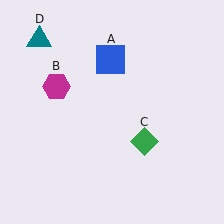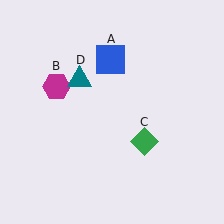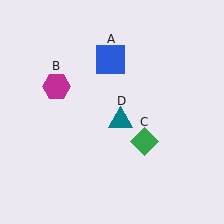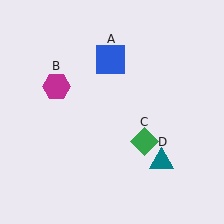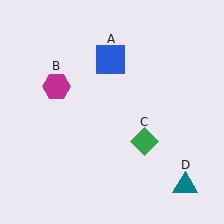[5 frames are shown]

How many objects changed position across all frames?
1 object changed position: teal triangle (object D).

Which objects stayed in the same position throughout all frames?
Blue square (object A) and magenta hexagon (object B) and green diamond (object C) remained stationary.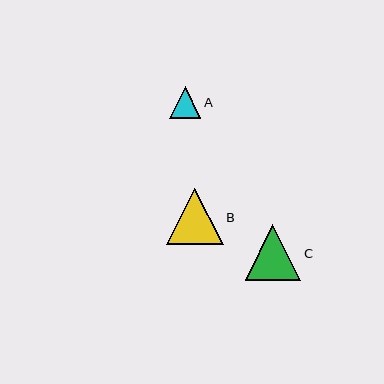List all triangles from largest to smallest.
From largest to smallest: B, C, A.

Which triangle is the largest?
Triangle B is the largest with a size of approximately 56 pixels.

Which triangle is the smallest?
Triangle A is the smallest with a size of approximately 31 pixels.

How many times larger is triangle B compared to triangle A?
Triangle B is approximately 1.8 times the size of triangle A.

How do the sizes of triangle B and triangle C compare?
Triangle B and triangle C are approximately the same size.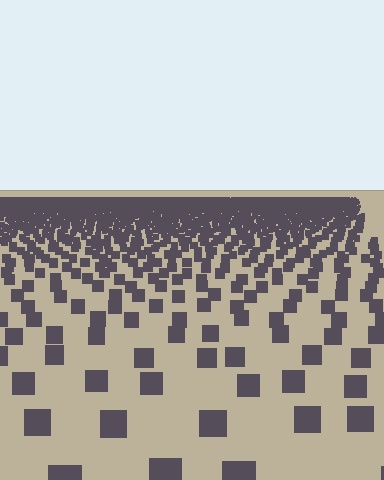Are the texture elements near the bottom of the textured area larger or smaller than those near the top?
Larger. Near the bottom, elements are closer to the viewer and appear at a bigger on-screen size.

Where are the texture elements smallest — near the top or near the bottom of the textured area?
Near the top.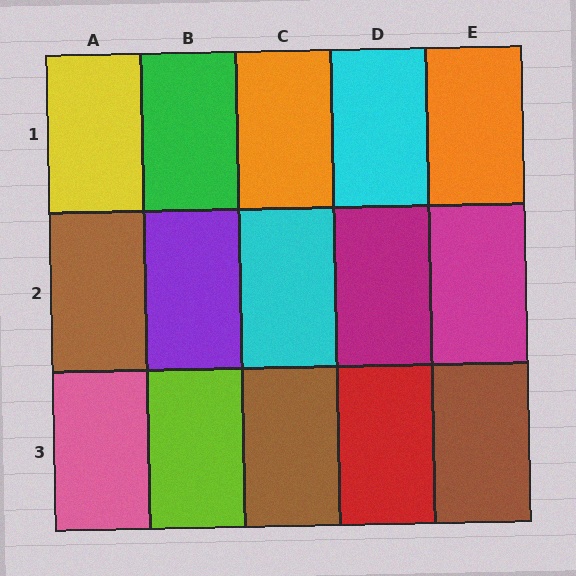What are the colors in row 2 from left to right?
Brown, purple, cyan, magenta, magenta.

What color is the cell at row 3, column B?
Lime.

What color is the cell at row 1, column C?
Orange.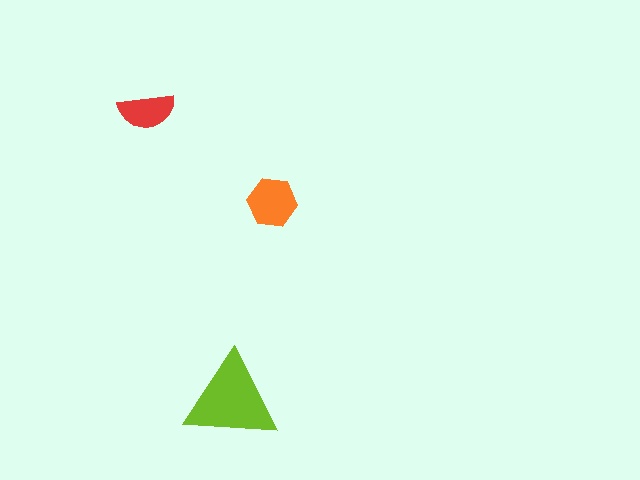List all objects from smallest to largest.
The red semicircle, the orange hexagon, the lime triangle.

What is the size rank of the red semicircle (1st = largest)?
3rd.